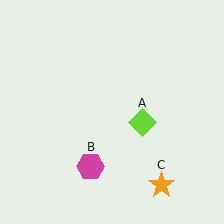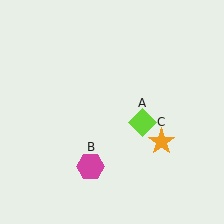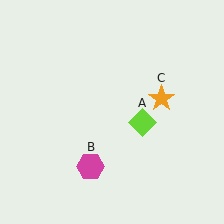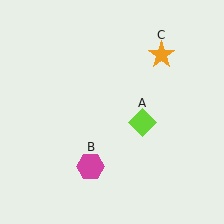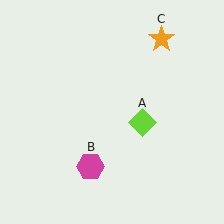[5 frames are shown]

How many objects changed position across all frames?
1 object changed position: orange star (object C).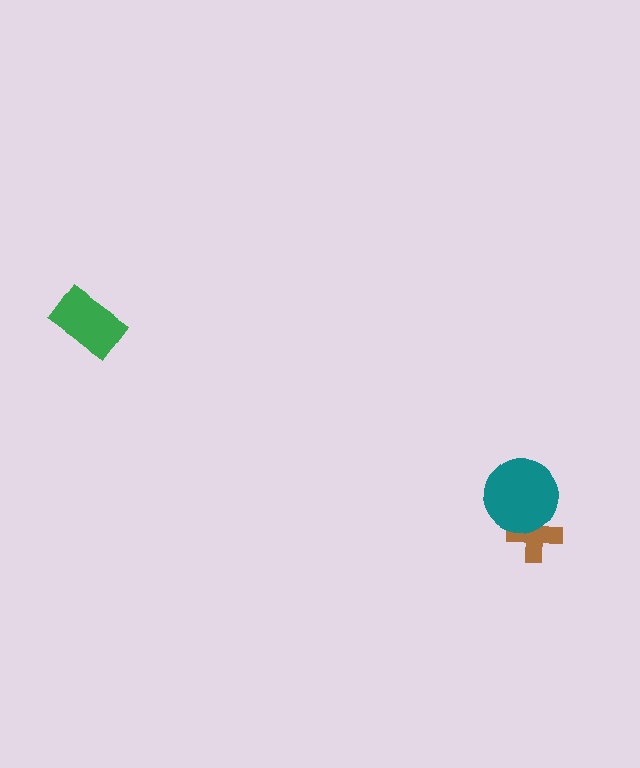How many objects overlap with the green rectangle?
0 objects overlap with the green rectangle.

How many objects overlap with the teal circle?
1 object overlaps with the teal circle.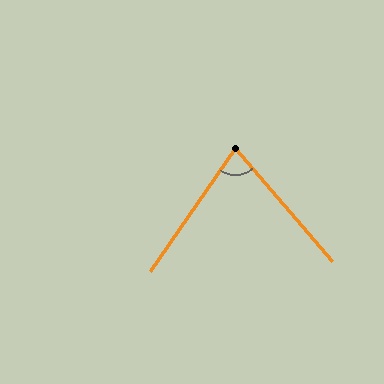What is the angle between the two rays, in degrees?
Approximately 75 degrees.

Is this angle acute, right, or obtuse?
It is acute.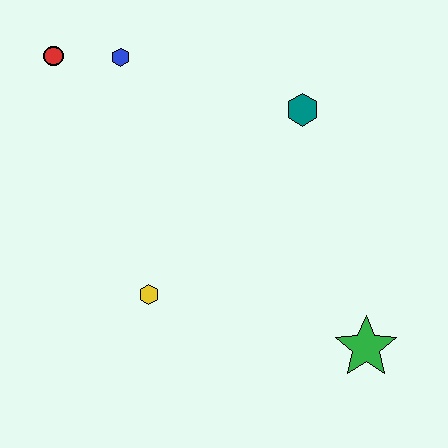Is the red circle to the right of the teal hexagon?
No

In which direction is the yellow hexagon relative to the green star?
The yellow hexagon is to the left of the green star.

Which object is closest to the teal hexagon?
The blue hexagon is closest to the teal hexagon.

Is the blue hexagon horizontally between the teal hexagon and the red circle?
Yes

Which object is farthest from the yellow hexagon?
The red circle is farthest from the yellow hexagon.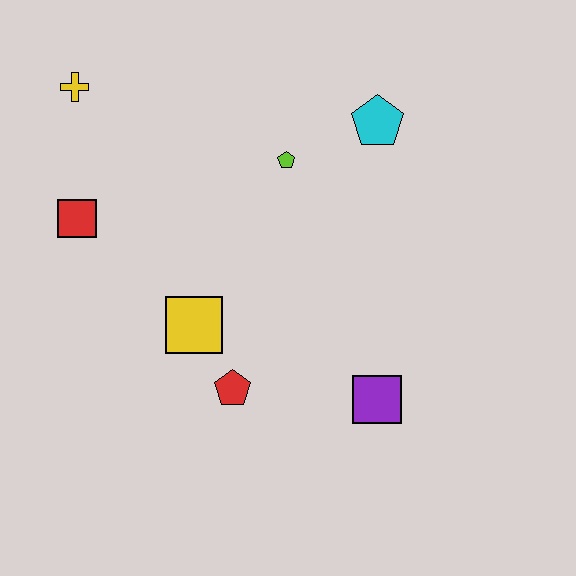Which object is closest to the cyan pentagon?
The lime pentagon is closest to the cyan pentagon.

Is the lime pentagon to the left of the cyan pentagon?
Yes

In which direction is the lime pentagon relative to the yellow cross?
The lime pentagon is to the right of the yellow cross.